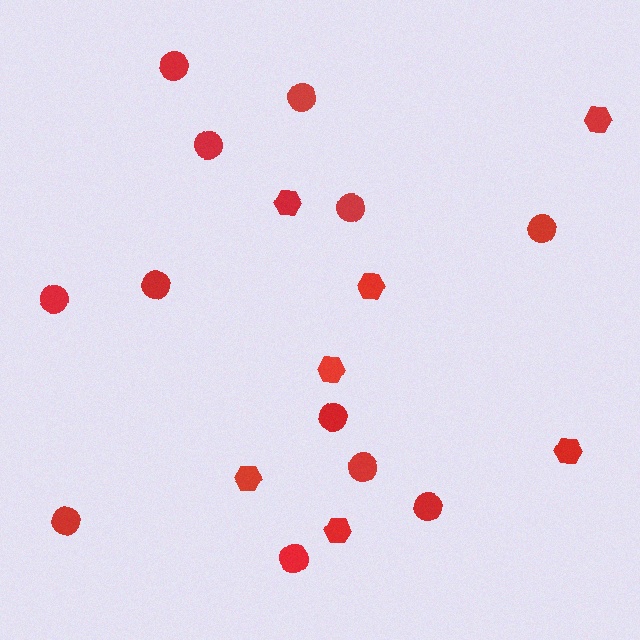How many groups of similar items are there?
There are 2 groups: one group of circles (12) and one group of hexagons (7).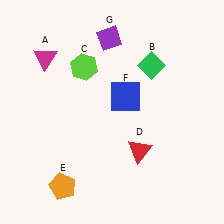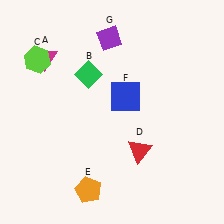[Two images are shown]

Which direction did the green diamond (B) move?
The green diamond (B) moved left.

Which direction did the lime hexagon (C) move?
The lime hexagon (C) moved left.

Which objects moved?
The objects that moved are: the green diamond (B), the lime hexagon (C), the orange pentagon (E).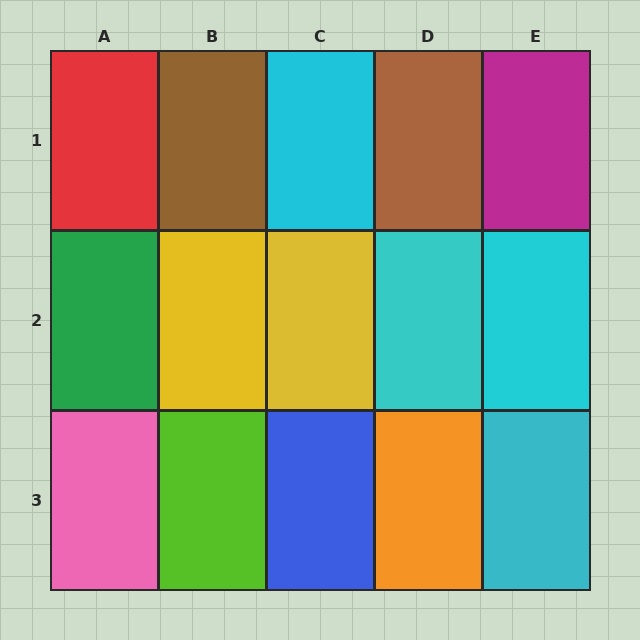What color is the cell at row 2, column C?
Yellow.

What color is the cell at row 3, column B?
Lime.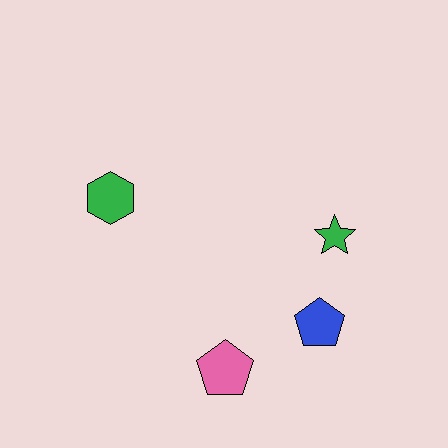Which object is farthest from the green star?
The green hexagon is farthest from the green star.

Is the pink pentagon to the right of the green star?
No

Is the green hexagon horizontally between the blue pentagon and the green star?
No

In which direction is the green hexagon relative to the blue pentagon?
The green hexagon is to the left of the blue pentagon.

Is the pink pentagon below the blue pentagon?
Yes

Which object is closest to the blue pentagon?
The green star is closest to the blue pentagon.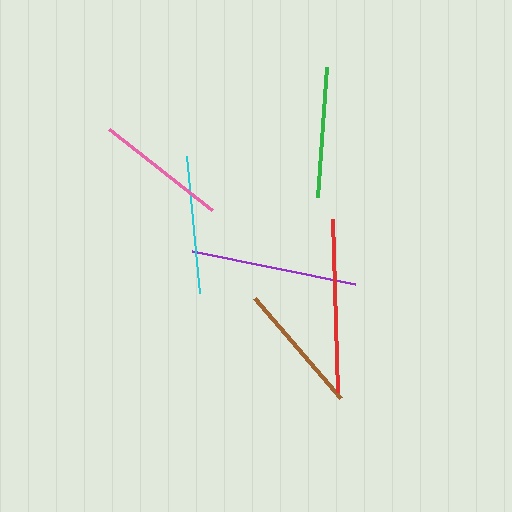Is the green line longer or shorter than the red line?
The red line is longer than the green line.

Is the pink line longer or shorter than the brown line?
The brown line is longer than the pink line.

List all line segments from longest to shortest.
From longest to shortest: red, purple, cyan, brown, pink, green.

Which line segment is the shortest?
The green line is the shortest at approximately 130 pixels.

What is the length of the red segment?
The red segment is approximately 173 pixels long.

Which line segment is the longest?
The red line is the longest at approximately 173 pixels.